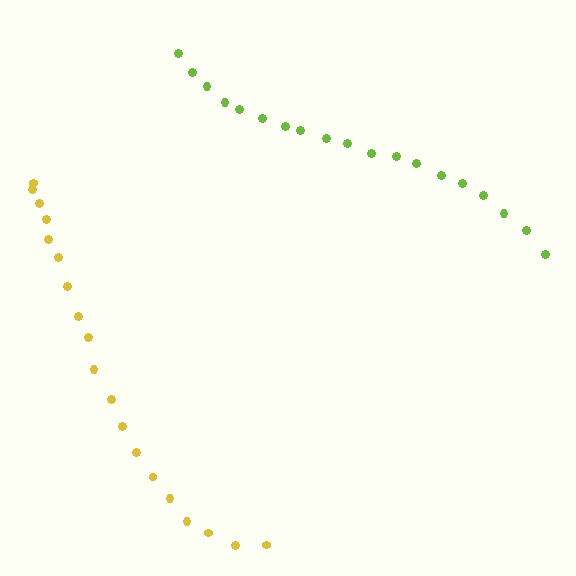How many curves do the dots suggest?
There are 2 distinct paths.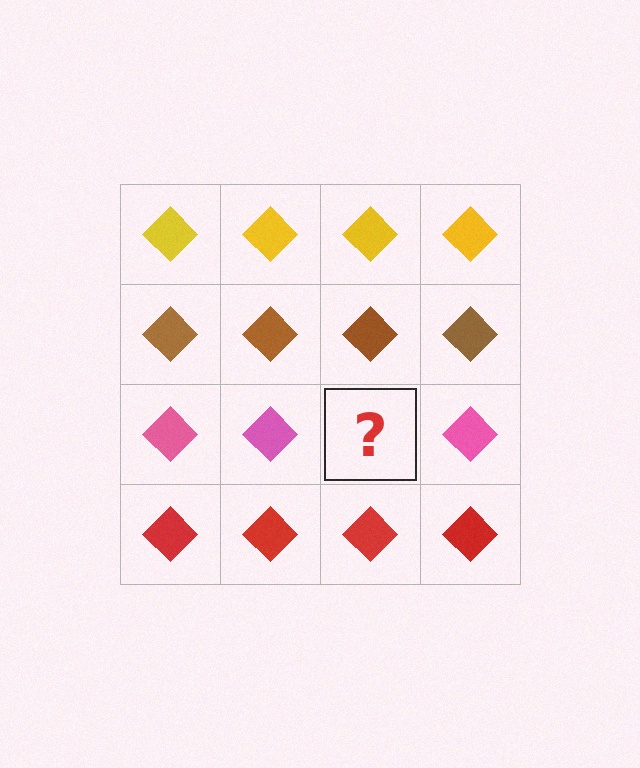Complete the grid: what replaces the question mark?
The question mark should be replaced with a pink diamond.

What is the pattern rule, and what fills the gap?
The rule is that each row has a consistent color. The gap should be filled with a pink diamond.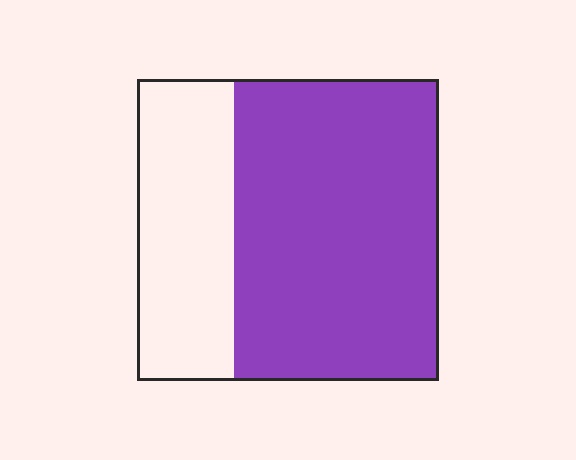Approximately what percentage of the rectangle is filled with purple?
Approximately 70%.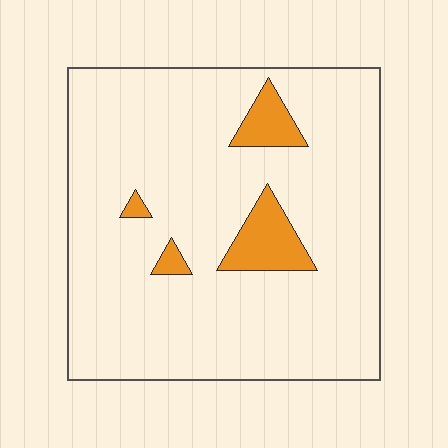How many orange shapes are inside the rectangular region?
4.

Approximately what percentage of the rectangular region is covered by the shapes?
Approximately 10%.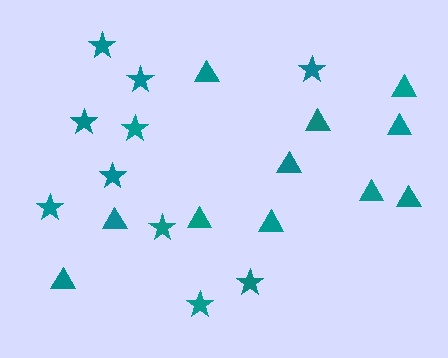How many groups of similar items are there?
There are 2 groups: one group of triangles (11) and one group of stars (10).